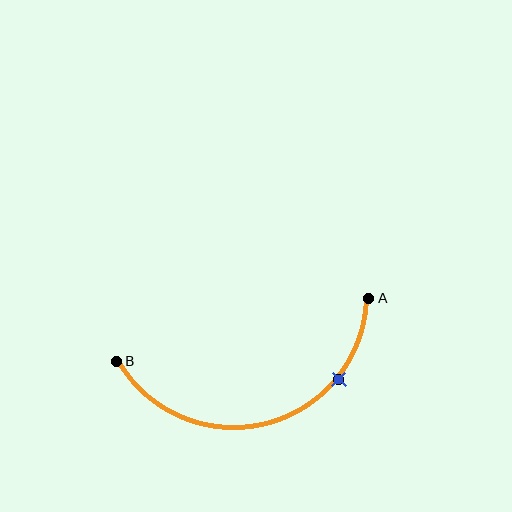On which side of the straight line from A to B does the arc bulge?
The arc bulges below the straight line connecting A and B.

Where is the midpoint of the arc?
The arc midpoint is the point on the curve farthest from the straight line joining A and B. It sits below that line.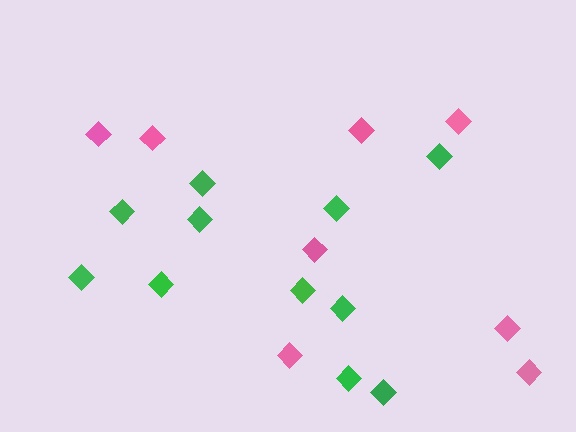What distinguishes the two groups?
There are 2 groups: one group of pink diamonds (8) and one group of green diamonds (11).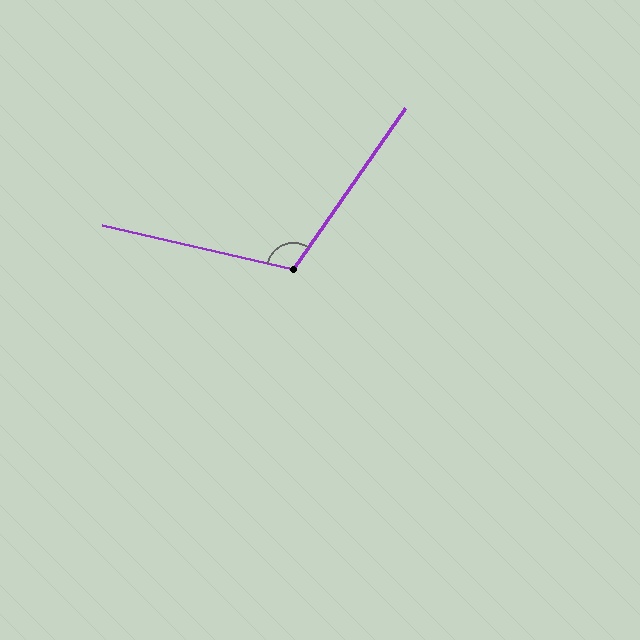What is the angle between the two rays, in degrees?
Approximately 112 degrees.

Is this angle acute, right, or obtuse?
It is obtuse.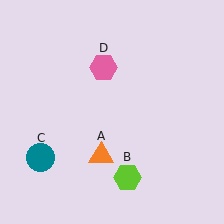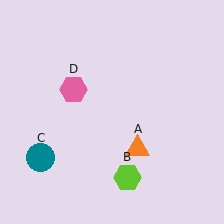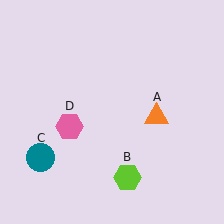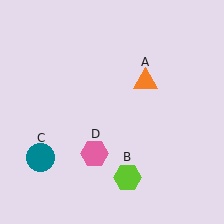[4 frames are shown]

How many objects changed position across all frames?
2 objects changed position: orange triangle (object A), pink hexagon (object D).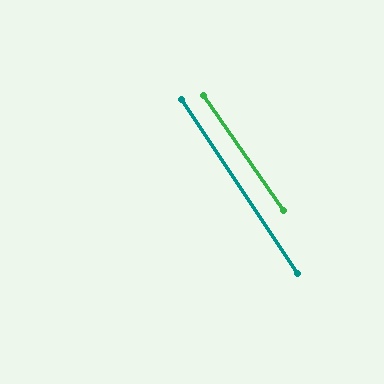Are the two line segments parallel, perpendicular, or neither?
Parallel — their directions differ by only 0.9°.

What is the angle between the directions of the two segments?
Approximately 1 degree.